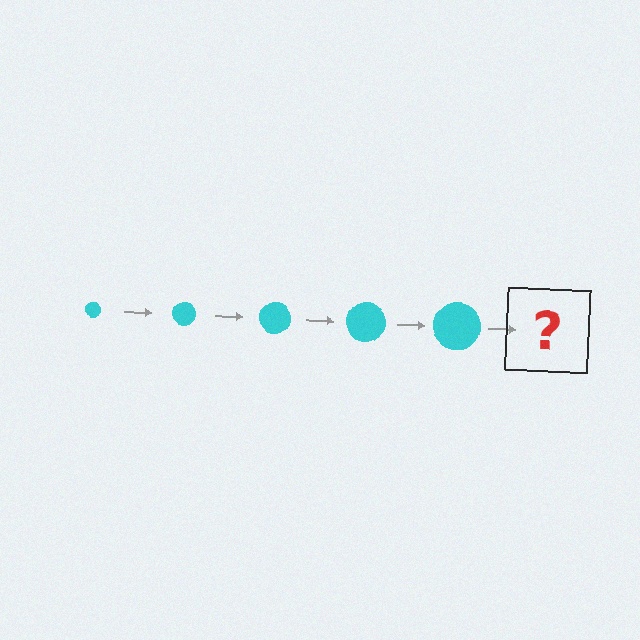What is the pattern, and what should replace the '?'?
The pattern is that the circle gets progressively larger each step. The '?' should be a cyan circle, larger than the previous one.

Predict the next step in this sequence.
The next step is a cyan circle, larger than the previous one.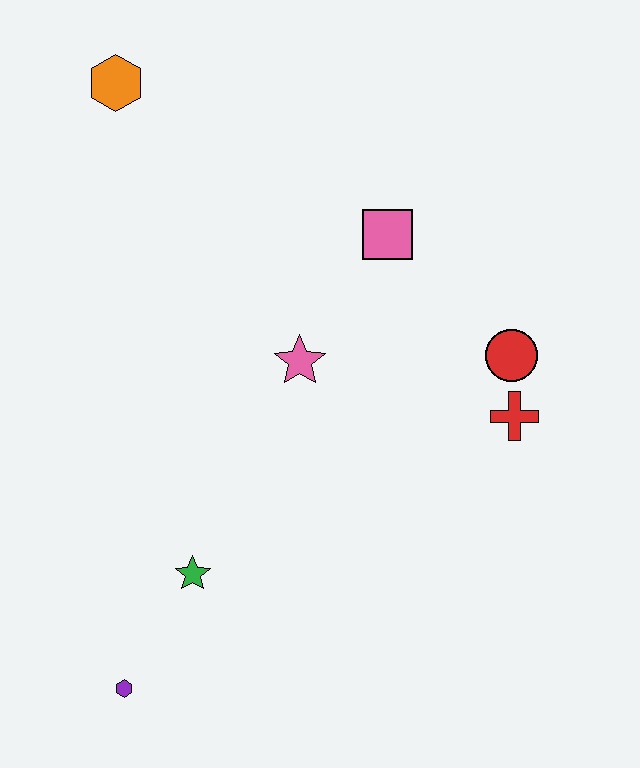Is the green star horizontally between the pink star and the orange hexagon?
Yes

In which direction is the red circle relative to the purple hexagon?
The red circle is to the right of the purple hexagon.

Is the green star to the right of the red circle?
No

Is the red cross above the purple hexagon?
Yes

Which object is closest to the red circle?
The red cross is closest to the red circle.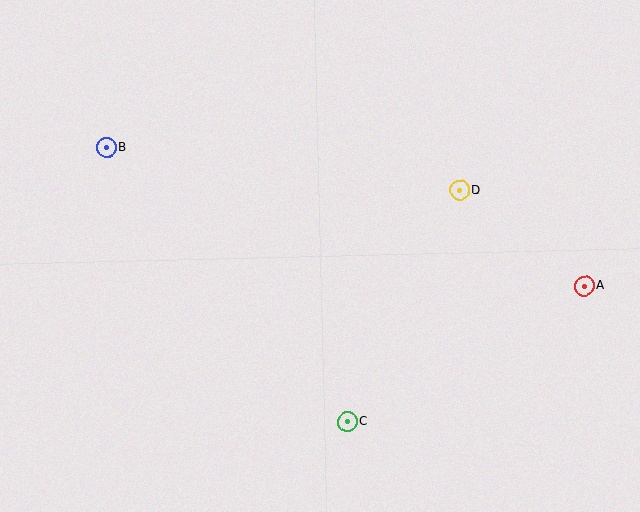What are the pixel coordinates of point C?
Point C is at (347, 421).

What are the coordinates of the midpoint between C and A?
The midpoint between C and A is at (466, 354).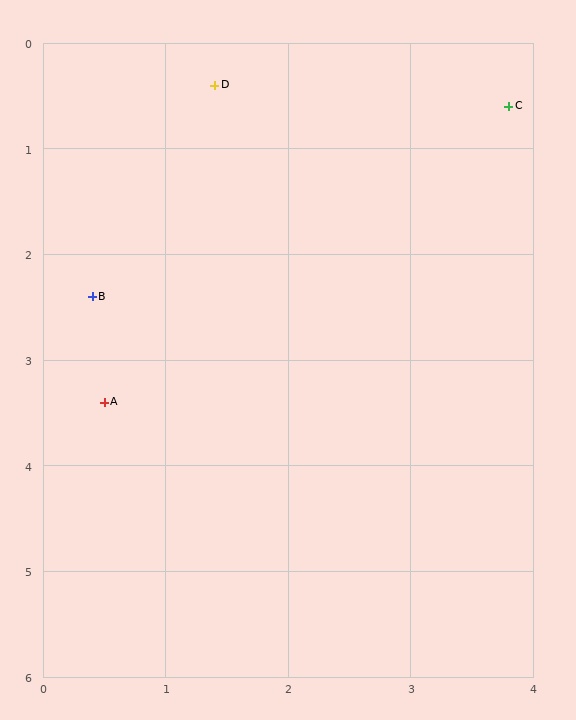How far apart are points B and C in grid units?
Points B and C are about 3.8 grid units apart.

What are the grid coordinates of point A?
Point A is at approximately (0.5, 3.4).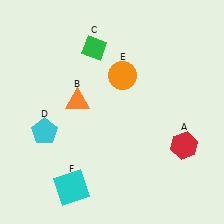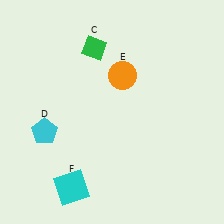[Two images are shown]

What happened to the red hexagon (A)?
The red hexagon (A) was removed in Image 2. It was in the bottom-right area of Image 1.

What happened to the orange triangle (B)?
The orange triangle (B) was removed in Image 2. It was in the top-left area of Image 1.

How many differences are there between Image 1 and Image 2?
There are 2 differences between the two images.